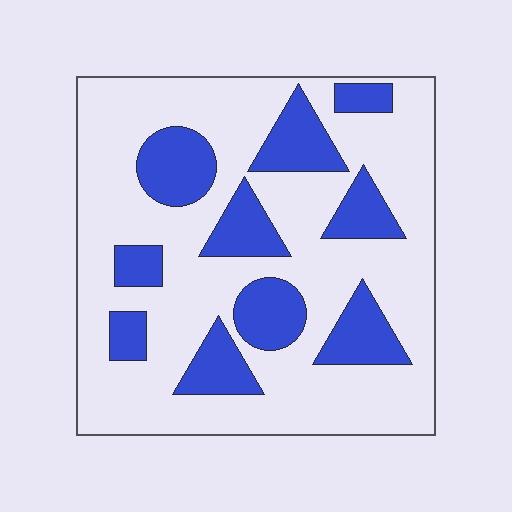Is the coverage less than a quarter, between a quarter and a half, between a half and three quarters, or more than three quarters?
Between a quarter and a half.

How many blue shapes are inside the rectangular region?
10.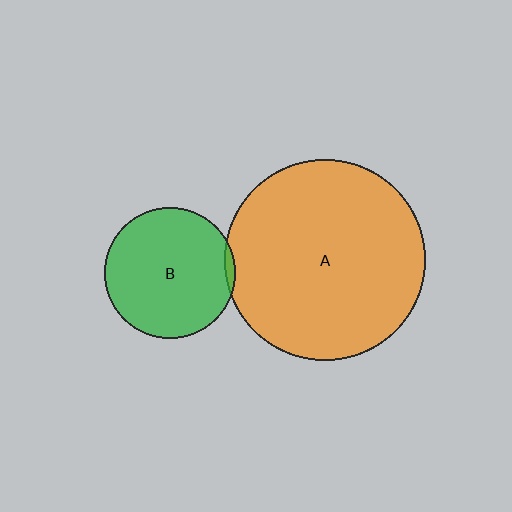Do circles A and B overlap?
Yes.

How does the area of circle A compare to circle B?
Approximately 2.4 times.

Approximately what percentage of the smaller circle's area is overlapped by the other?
Approximately 5%.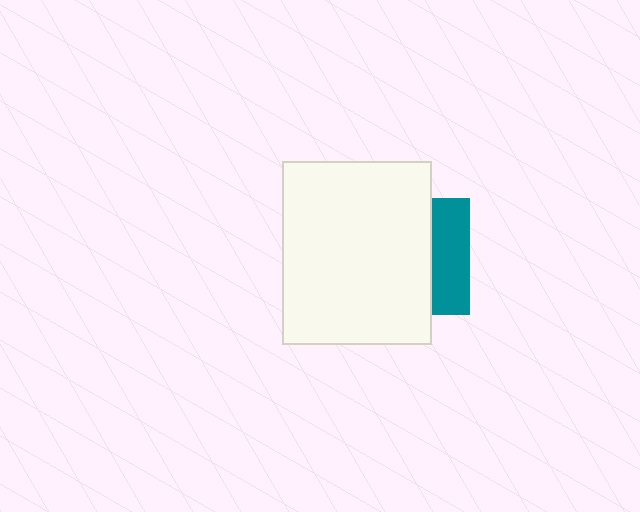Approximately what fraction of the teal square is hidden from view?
Roughly 67% of the teal square is hidden behind the white rectangle.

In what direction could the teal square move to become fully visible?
The teal square could move right. That would shift it out from behind the white rectangle entirely.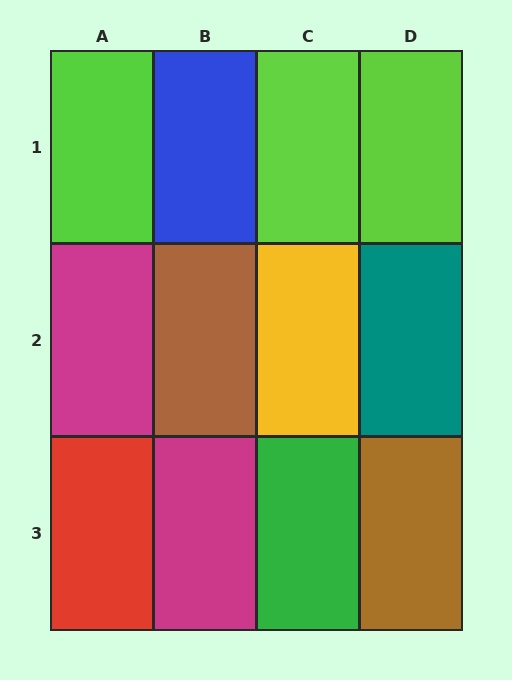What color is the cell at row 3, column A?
Red.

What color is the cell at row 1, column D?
Lime.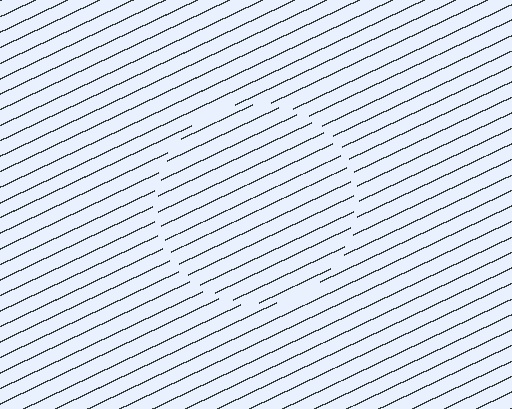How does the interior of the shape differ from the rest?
The interior of the shape contains the same grating, shifted by half a period — the contour is defined by the phase discontinuity where line-ends from the inner and outer gratings abut.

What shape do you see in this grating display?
An illusory circle. The interior of the shape contains the same grating, shifted by half a period — the contour is defined by the phase discontinuity where line-ends from the inner and outer gratings abut.